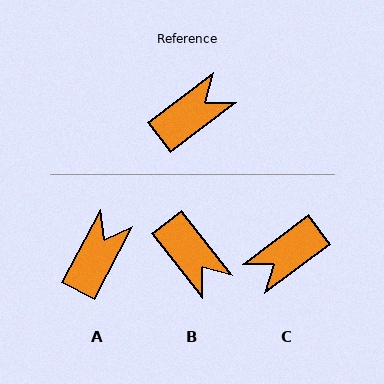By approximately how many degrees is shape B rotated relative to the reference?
Approximately 89 degrees clockwise.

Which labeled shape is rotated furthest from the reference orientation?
C, about 180 degrees away.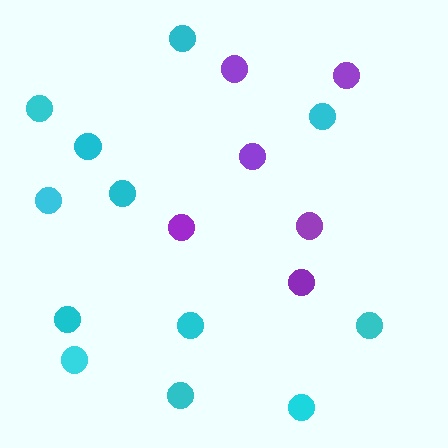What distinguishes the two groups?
There are 2 groups: one group of purple circles (6) and one group of cyan circles (12).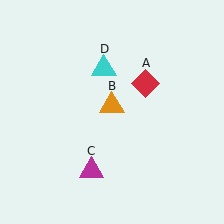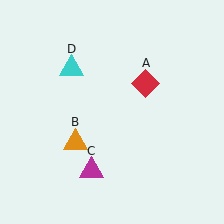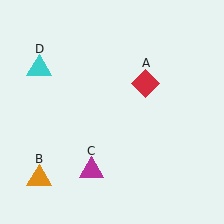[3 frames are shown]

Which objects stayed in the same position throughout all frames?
Red diamond (object A) and magenta triangle (object C) remained stationary.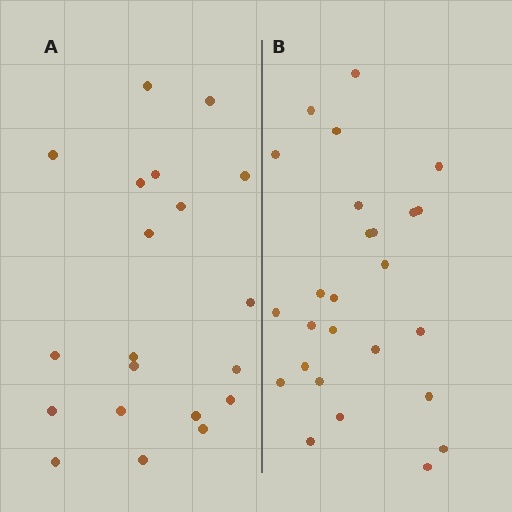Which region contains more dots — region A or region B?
Region B (the right region) has more dots.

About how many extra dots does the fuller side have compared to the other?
Region B has about 6 more dots than region A.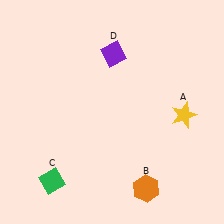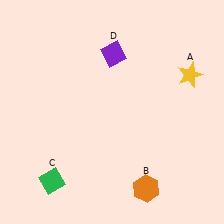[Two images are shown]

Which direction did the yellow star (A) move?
The yellow star (A) moved up.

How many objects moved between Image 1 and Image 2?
1 object moved between the two images.